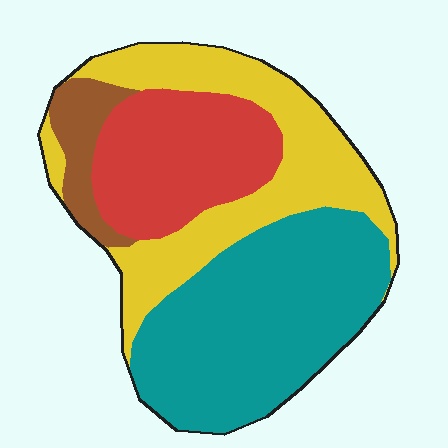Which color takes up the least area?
Brown, at roughly 5%.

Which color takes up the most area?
Teal, at roughly 40%.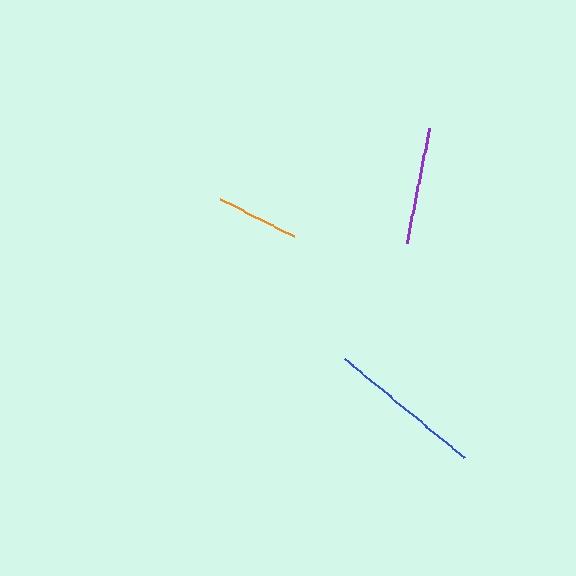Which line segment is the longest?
The blue line is the longest at approximately 156 pixels.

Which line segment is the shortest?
The orange line is the shortest at approximately 83 pixels.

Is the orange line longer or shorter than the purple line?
The purple line is longer than the orange line.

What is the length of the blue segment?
The blue segment is approximately 156 pixels long.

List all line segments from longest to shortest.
From longest to shortest: blue, purple, orange.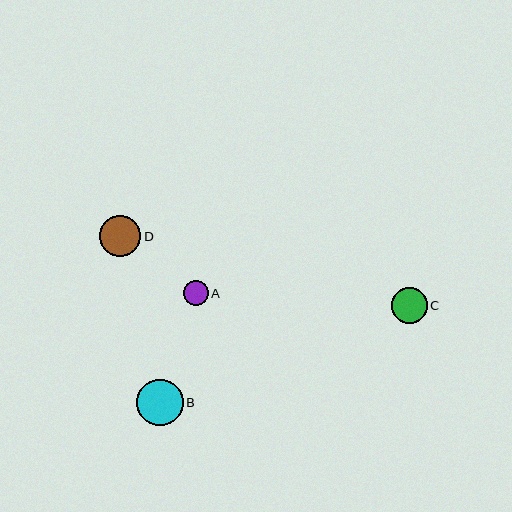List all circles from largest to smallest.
From largest to smallest: B, D, C, A.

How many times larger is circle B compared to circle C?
Circle B is approximately 1.3 times the size of circle C.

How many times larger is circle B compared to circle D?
Circle B is approximately 1.1 times the size of circle D.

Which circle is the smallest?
Circle A is the smallest with a size of approximately 25 pixels.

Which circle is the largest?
Circle B is the largest with a size of approximately 46 pixels.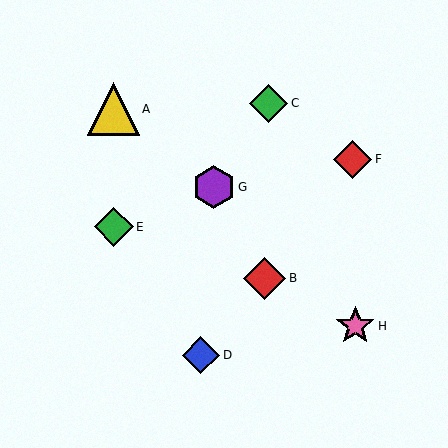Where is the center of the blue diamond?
The center of the blue diamond is at (201, 355).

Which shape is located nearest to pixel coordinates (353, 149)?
The red diamond (labeled F) at (353, 159) is nearest to that location.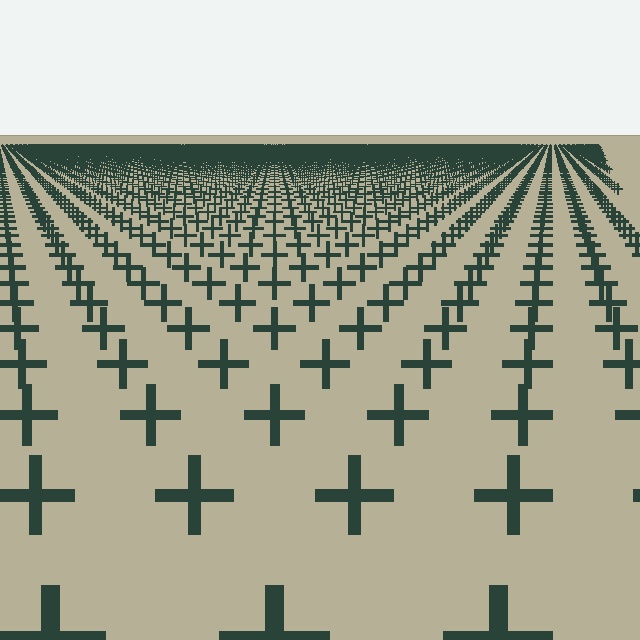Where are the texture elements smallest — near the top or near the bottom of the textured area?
Near the top.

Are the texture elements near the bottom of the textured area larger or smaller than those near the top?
Larger. Near the bottom, elements are closer to the viewer and appear at a bigger on-screen size.